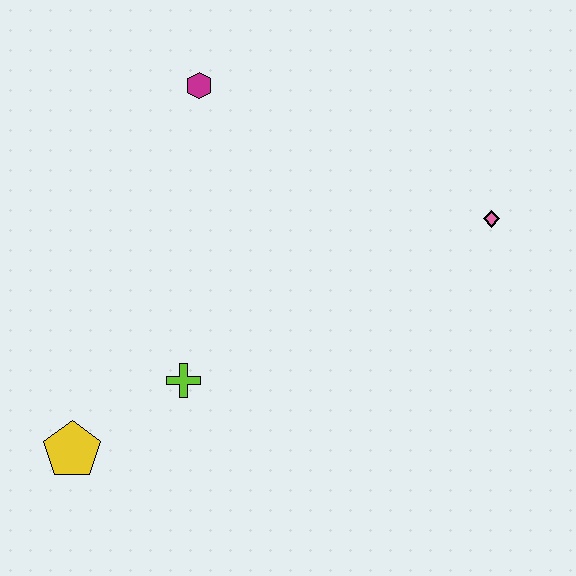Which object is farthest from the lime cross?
The pink diamond is farthest from the lime cross.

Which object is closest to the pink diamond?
The magenta hexagon is closest to the pink diamond.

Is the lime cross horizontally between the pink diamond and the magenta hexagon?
No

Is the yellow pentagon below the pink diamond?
Yes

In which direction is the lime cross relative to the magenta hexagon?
The lime cross is below the magenta hexagon.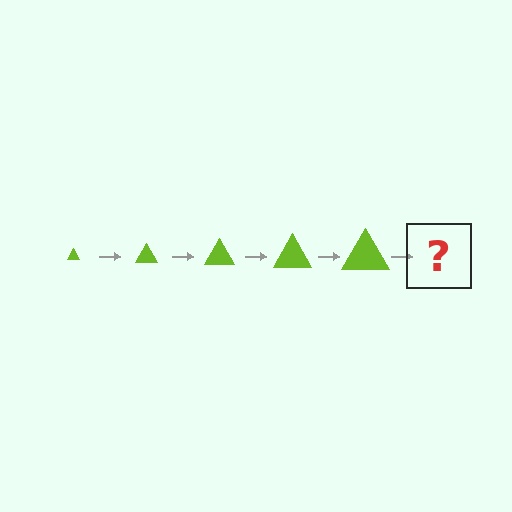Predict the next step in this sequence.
The next step is a lime triangle, larger than the previous one.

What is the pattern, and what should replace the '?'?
The pattern is that the triangle gets progressively larger each step. The '?' should be a lime triangle, larger than the previous one.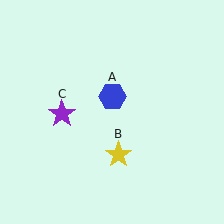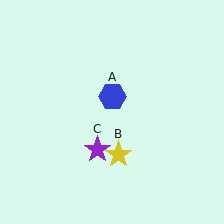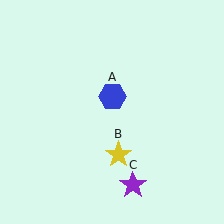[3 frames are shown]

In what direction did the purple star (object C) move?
The purple star (object C) moved down and to the right.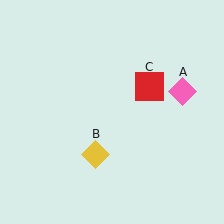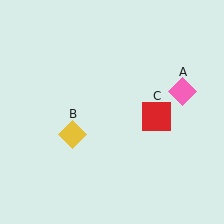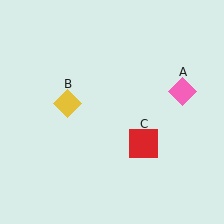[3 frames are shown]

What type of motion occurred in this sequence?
The yellow diamond (object B), red square (object C) rotated clockwise around the center of the scene.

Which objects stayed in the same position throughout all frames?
Pink diamond (object A) remained stationary.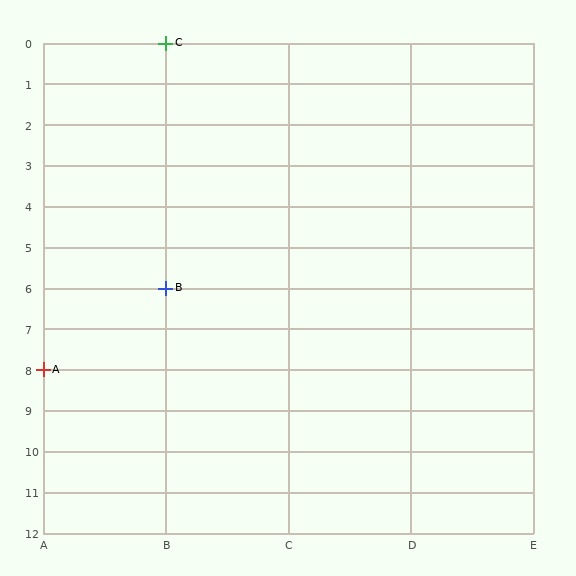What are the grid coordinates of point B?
Point B is at grid coordinates (B, 6).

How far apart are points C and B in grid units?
Points C and B are 6 rows apart.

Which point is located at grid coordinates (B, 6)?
Point B is at (B, 6).